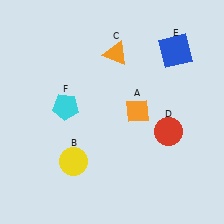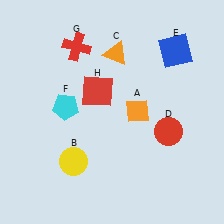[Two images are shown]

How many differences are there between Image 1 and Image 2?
There are 2 differences between the two images.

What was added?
A red cross (G), a red square (H) were added in Image 2.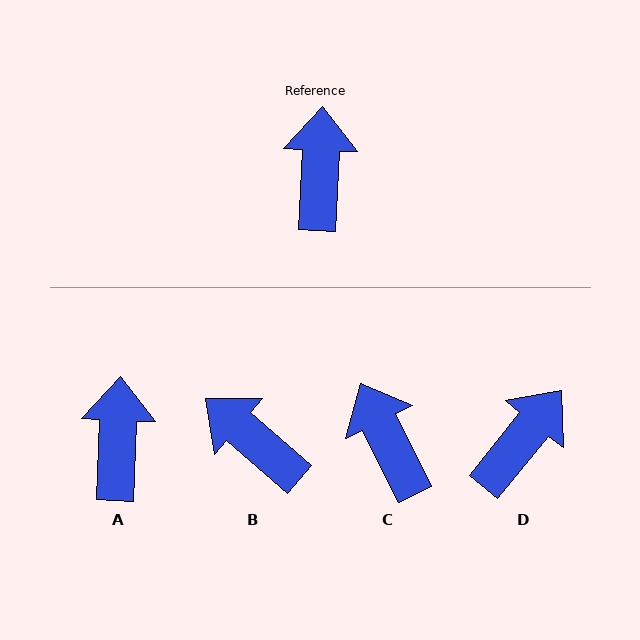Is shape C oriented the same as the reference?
No, it is off by about 29 degrees.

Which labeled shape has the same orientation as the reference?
A.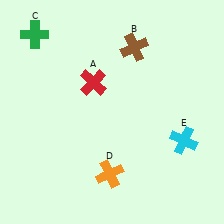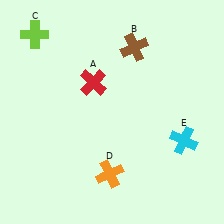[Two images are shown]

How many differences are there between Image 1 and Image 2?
There is 1 difference between the two images.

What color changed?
The cross (C) changed from green in Image 1 to lime in Image 2.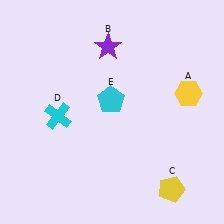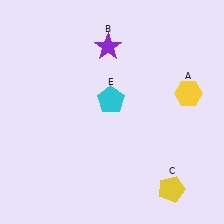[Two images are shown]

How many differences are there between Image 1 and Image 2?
There is 1 difference between the two images.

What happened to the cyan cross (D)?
The cyan cross (D) was removed in Image 2. It was in the bottom-left area of Image 1.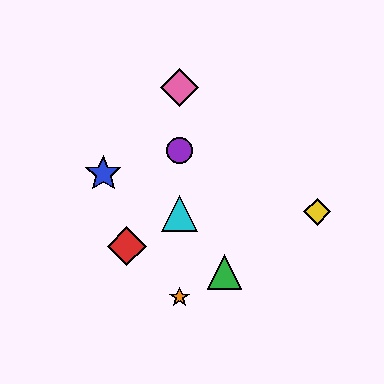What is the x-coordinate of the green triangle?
The green triangle is at x≈225.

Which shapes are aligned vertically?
The purple circle, the orange star, the cyan triangle, the pink diamond are aligned vertically.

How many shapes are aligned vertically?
4 shapes (the purple circle, the orange star, the cyan triangle, the pink diamond) are aligned vertically.